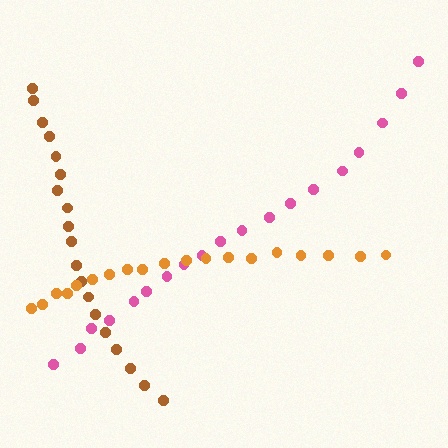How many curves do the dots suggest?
There are 3 distinct paths.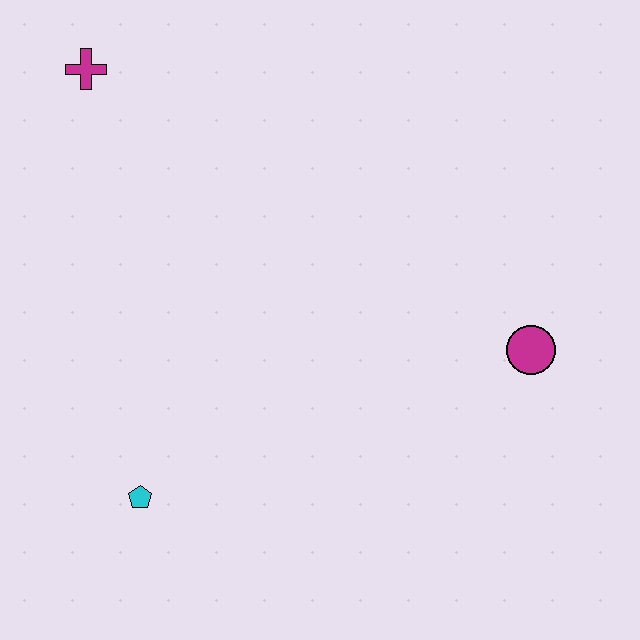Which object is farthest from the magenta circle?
The magenta cross is farthest from the magenta circle.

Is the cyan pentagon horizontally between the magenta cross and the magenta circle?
Yes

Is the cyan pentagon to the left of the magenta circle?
Yes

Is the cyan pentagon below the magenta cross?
Yes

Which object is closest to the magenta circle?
The cyan pentagon is closest to the magenta circle.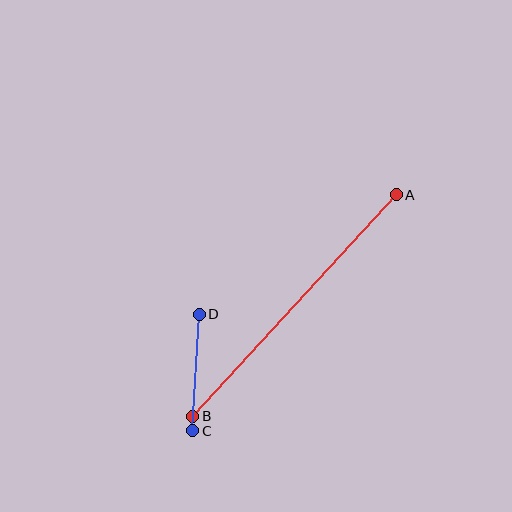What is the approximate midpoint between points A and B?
The midpoint is at approximately (294, 305) pixels.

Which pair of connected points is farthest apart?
Points A and B are farthest apart.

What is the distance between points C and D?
The distance is approximately 117 pixels.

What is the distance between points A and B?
The distance is approximately 301 pixels.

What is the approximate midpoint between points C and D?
The midpoint is at approximately (196, 373) pixels.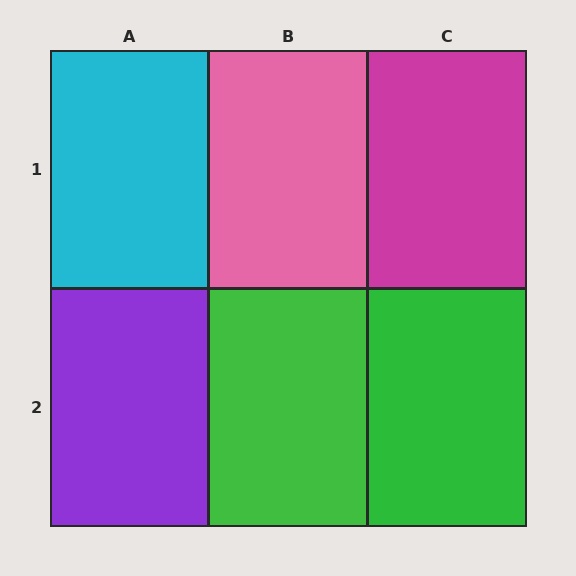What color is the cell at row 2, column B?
Green.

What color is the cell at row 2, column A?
Purple.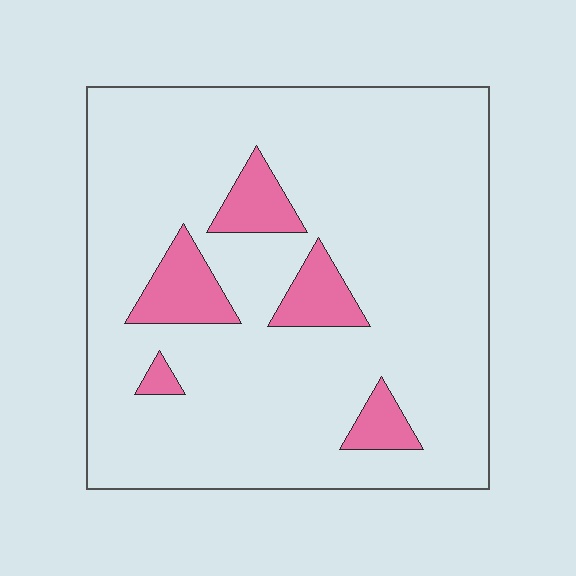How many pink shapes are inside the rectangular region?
5.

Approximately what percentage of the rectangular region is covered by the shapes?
Approximately 10%.